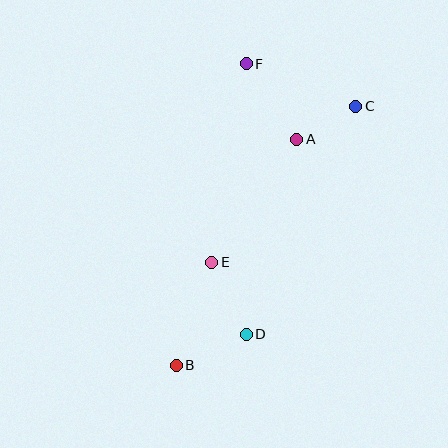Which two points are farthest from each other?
Points B and C are farthest from each other.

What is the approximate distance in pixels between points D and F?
The distance between D and F is approximately 271 pixels.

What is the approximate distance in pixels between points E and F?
The distance between E and F is approximately 201 pixels.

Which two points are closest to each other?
Points A and C are closest to each other.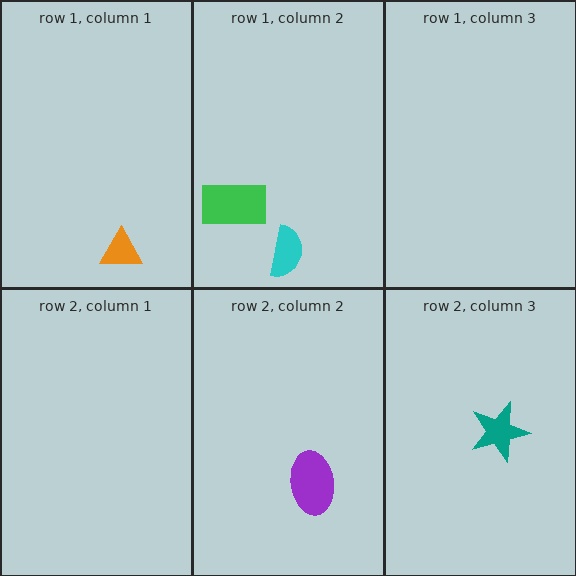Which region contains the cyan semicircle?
The row 1, column 2 region.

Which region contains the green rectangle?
The row 1, column 2 region.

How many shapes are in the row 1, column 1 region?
1.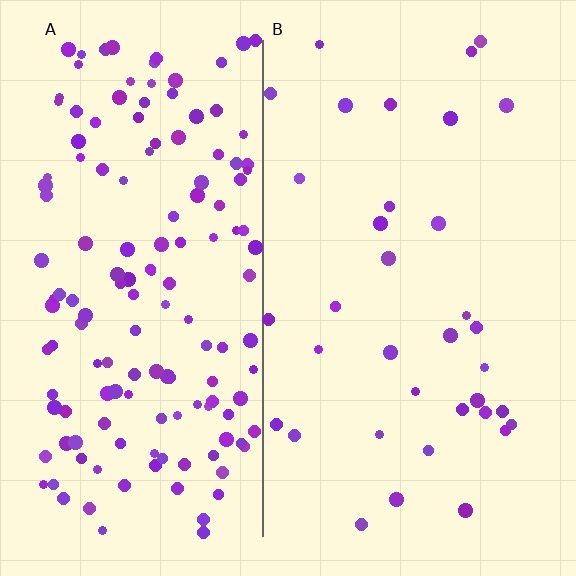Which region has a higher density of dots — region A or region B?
A (the left).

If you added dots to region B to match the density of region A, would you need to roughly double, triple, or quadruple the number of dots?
Approximately quadruple.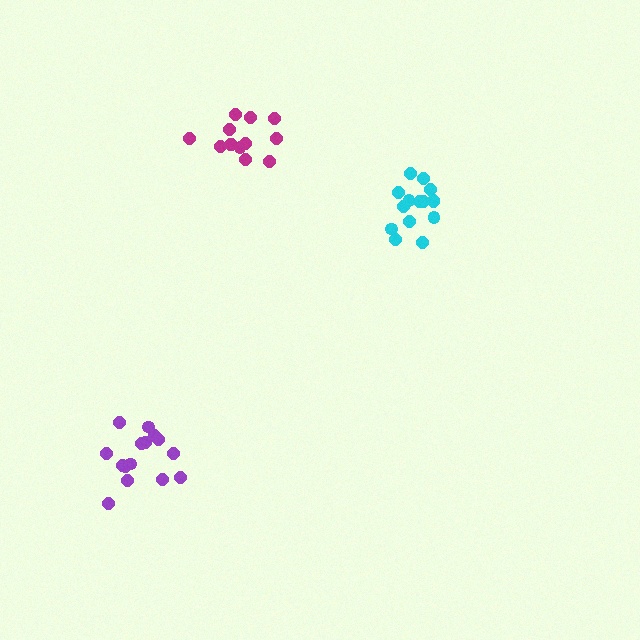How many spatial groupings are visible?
There are 3 spatial groupings.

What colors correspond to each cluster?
The clusters are colored: cyan, purple, magenta.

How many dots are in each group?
Group 1: 15 dots, Group 2: 15 dots, Group 3: 13 dots (43 total).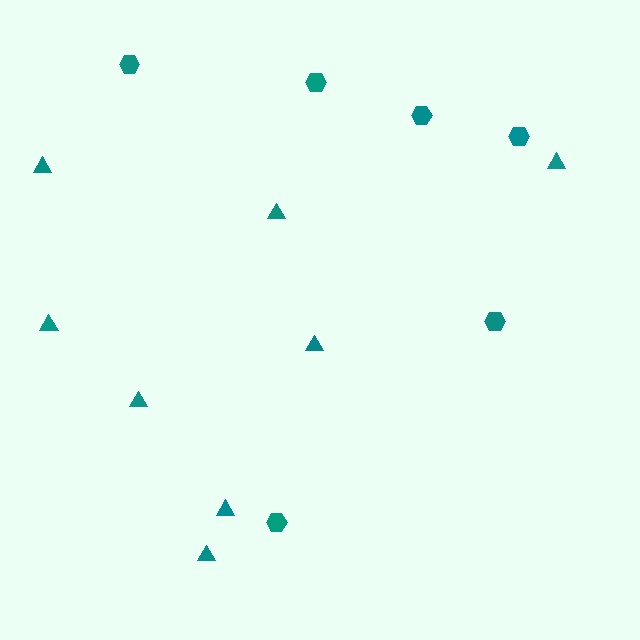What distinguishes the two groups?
There are 2 groups: one group of triangles (8) and one group of hexagons (6).